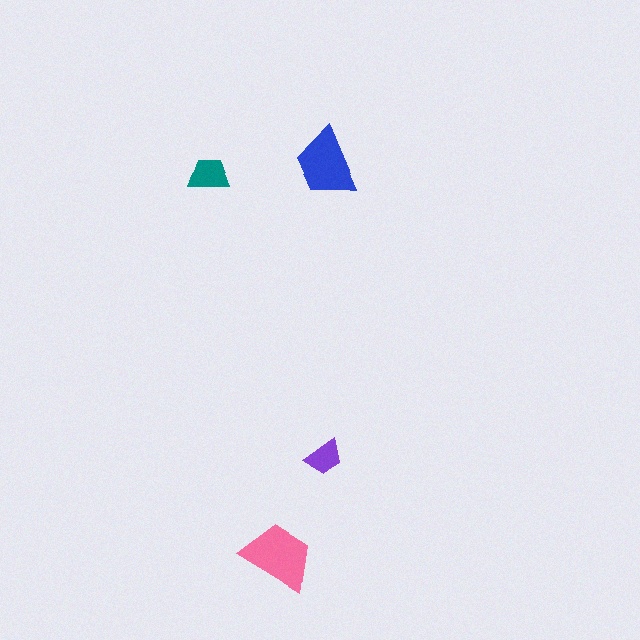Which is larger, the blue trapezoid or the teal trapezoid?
The blue one.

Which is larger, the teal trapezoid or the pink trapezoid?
The pink one.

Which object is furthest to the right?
The purple trapezoid is rightmost.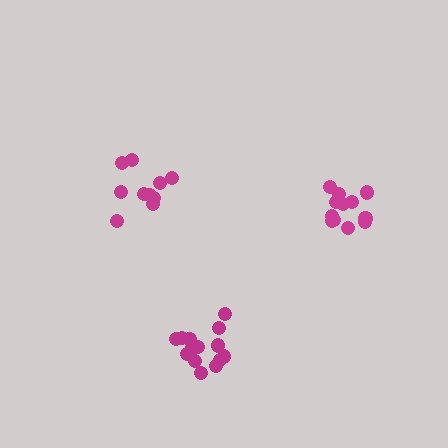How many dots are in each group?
Group 1: 14 dots, Group 2: 13 dots, Group 3: 10 dots (37 total).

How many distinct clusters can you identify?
There are 3 distinct clusters.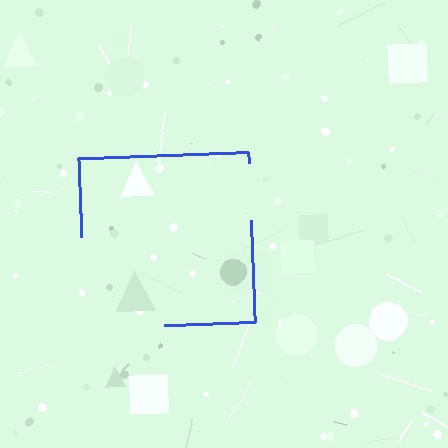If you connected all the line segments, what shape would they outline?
They would outline a square.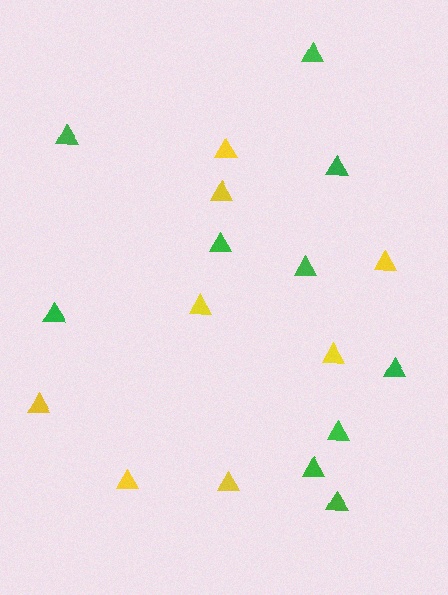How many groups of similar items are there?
There are 2 groups: one group of green triangles (10) and one group of yellow triangles (8).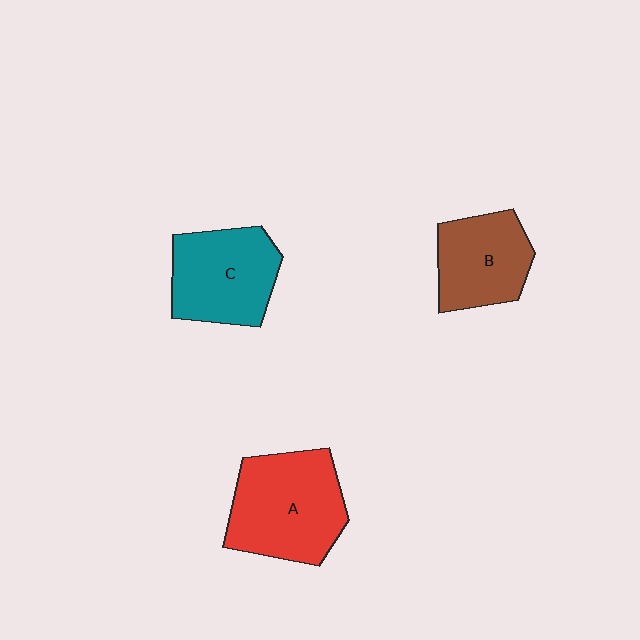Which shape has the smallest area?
Shape B (brown).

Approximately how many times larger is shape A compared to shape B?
Approximately 1.4 times.